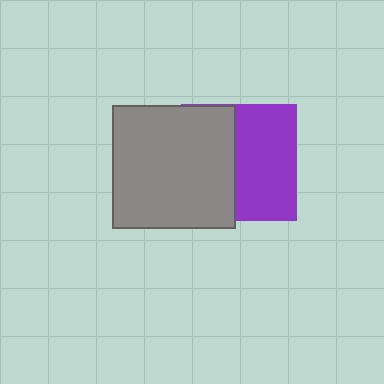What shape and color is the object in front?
The object in front is a gray rectangle.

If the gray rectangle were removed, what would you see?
You would see the complete purple square.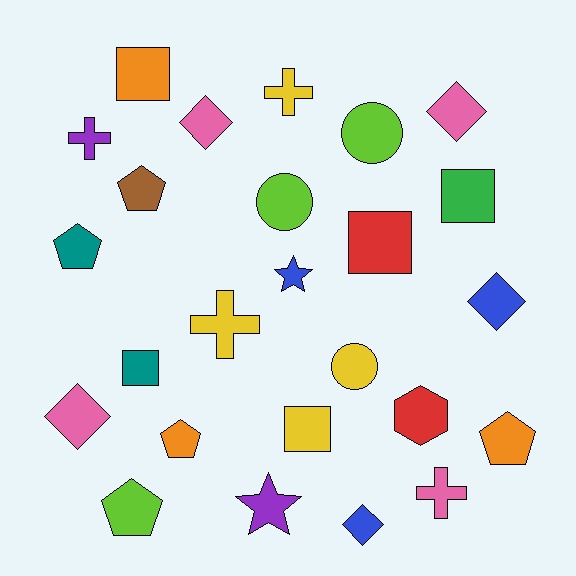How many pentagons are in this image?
There are 5 pentagons.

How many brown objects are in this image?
There is 1 brown object.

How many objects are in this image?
There are 25 objects.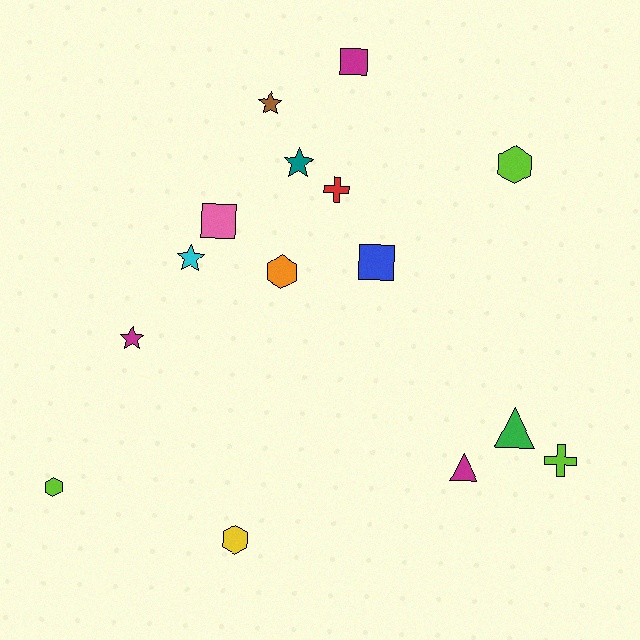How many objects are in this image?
There are 15 objects.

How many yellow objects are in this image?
There is 1 yellow object.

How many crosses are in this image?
There are 2 crosses.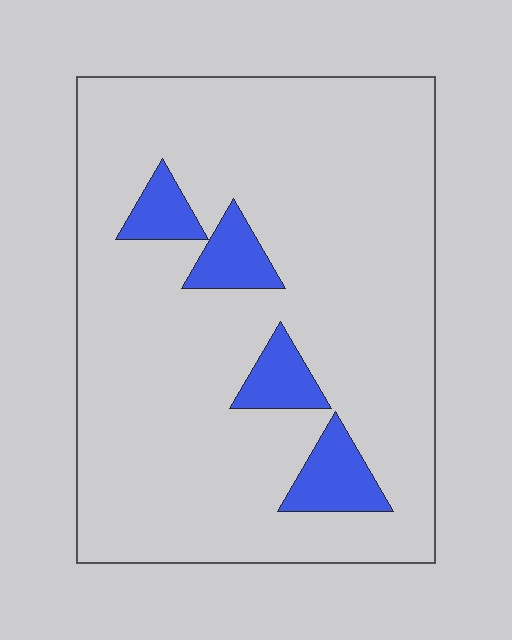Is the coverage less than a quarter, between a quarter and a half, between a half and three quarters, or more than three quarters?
Less than a quarter.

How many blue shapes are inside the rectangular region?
4.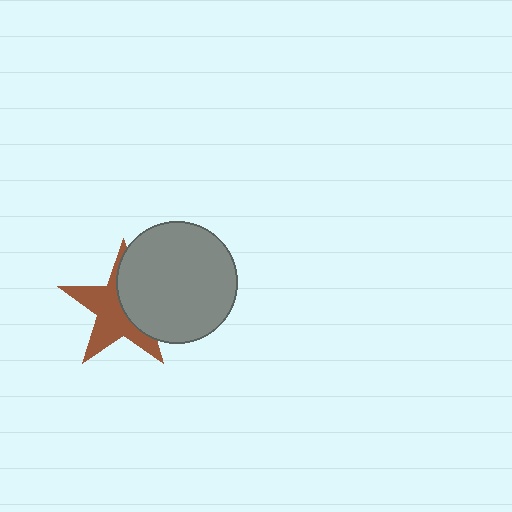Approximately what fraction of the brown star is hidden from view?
Roughly 43% of the brown star is hidden behind the gray circle.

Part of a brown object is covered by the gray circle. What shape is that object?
It is a star.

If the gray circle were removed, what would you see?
You would see the complete brown star.